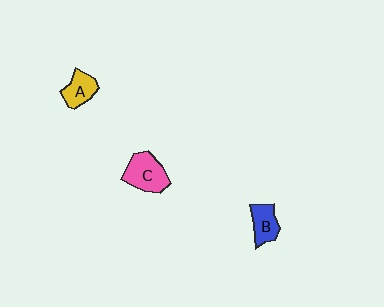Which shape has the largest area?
Shape C (pink).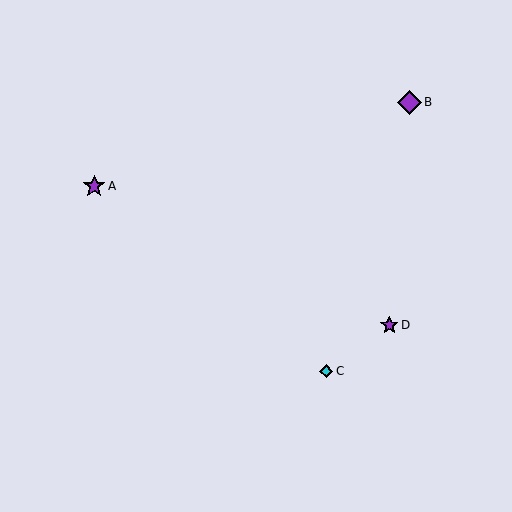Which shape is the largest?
The purple diamond (labeled B) is the largest.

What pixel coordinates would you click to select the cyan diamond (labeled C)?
Click at (326, 371) to select the cyan diamond C.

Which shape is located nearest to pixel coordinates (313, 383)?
The cyan diamond (labeled C) at (326, 371) is nearest to that location.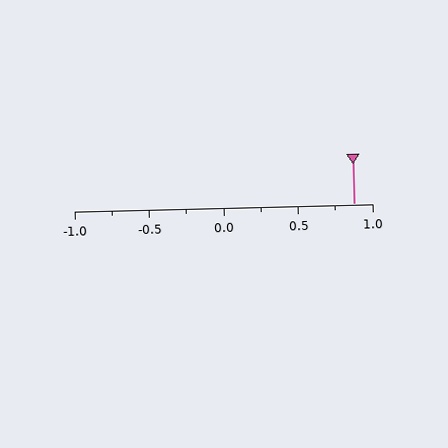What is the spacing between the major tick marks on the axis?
The major ticks are spaced 0.5 apart.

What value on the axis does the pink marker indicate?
The marker indicates approximately 0.88.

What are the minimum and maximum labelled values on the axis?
The axis runs from -1.0 to 1.0.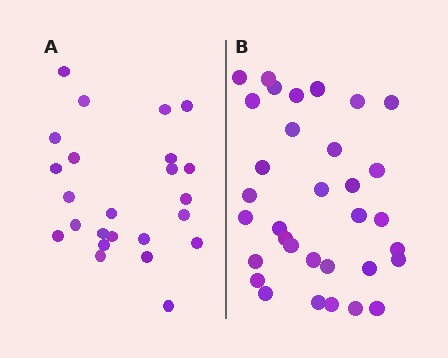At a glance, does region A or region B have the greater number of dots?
Region B (the right region) has more dots.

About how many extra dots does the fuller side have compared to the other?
Region B has roughly 8 or so more dots than region A.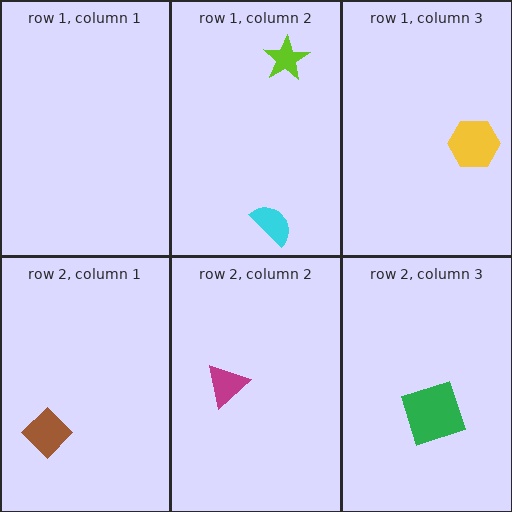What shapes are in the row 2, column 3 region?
The green square.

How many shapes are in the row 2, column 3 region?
1.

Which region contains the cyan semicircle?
The row 1, column 2 region.